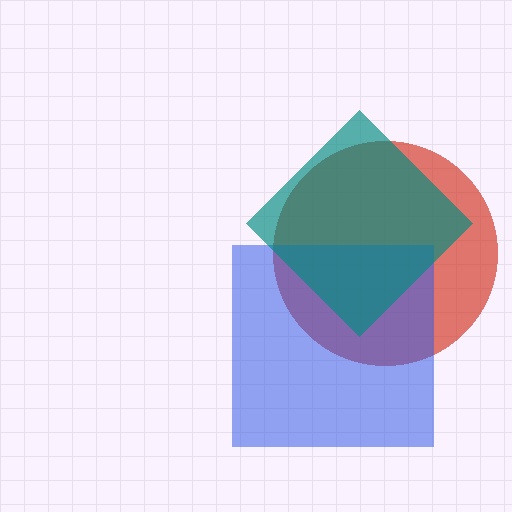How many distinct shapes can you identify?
There are 3 distinct shapes: a red circle, a blue square, a teal diamond.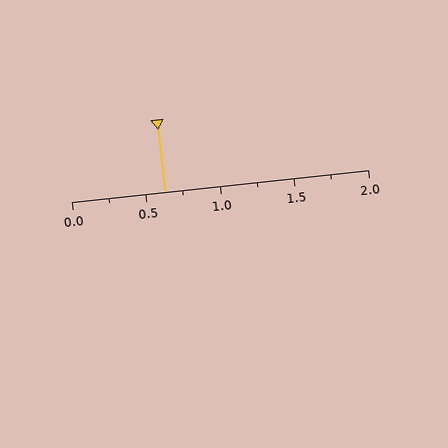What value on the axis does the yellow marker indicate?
The marker indicates approximately 0.62.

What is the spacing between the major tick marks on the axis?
The major ticks are spaced 0.5 apart.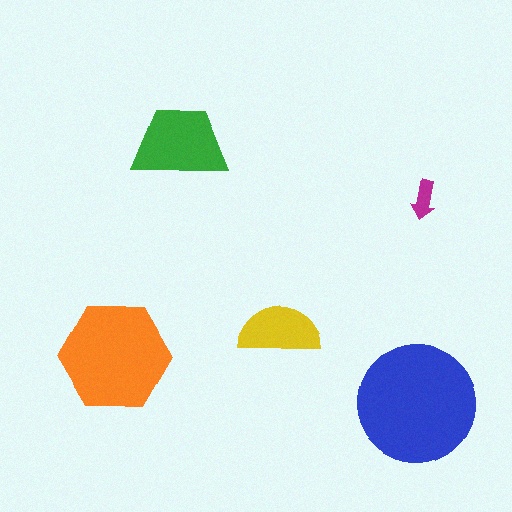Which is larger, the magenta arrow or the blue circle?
The blue circle.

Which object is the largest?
The blue circle.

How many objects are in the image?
There are 5 objects in the image.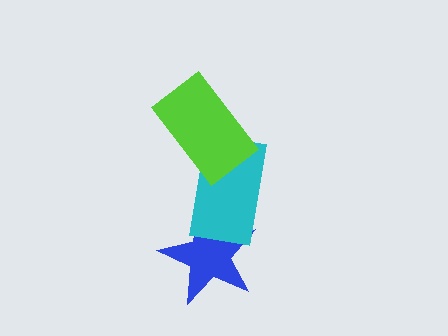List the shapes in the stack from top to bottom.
From top to bottom: the lime rectangle, the cyan rectangle, the blue star.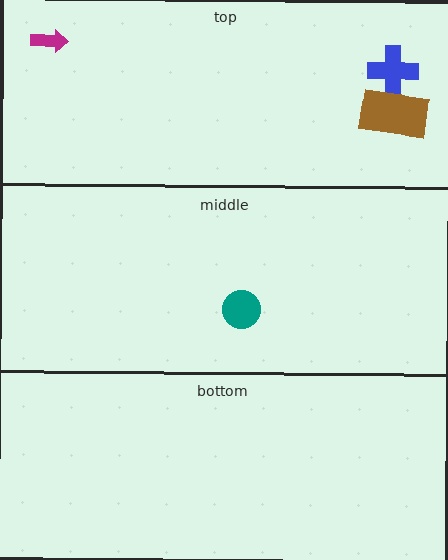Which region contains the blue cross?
The top region.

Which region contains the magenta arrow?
The top region.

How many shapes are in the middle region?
1.